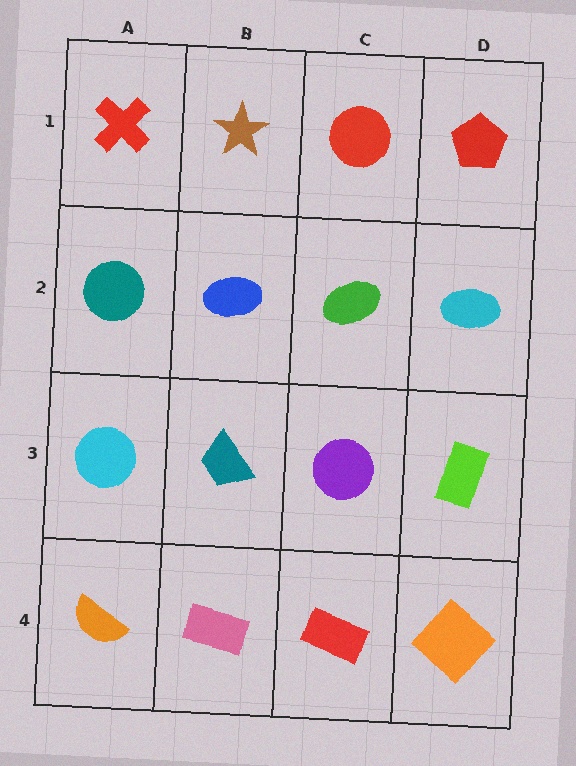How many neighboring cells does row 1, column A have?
2.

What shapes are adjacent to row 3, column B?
A blue ellipse (row 2, column B), a pink rectangle (row 4, column B), a cyan circle (row 3, column A), a purple circle (row 3, column C).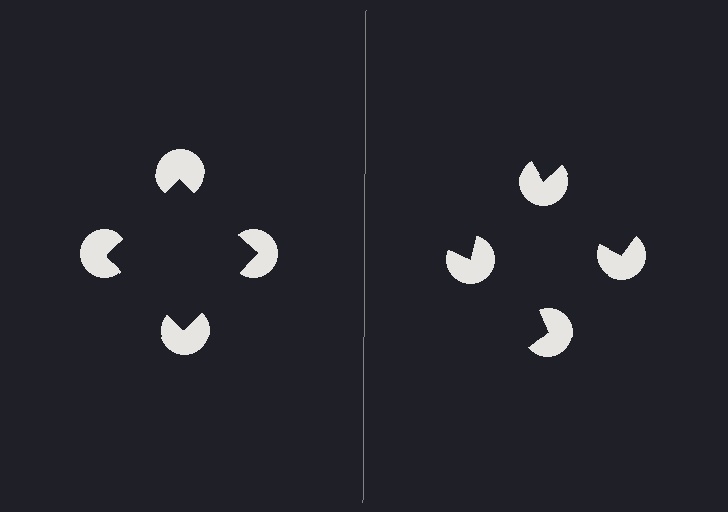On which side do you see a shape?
An illusory square appears on the left side. On the right side the wedge cuts are rotated, so no coherent shape forms.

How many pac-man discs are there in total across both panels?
8 — 4 on each side.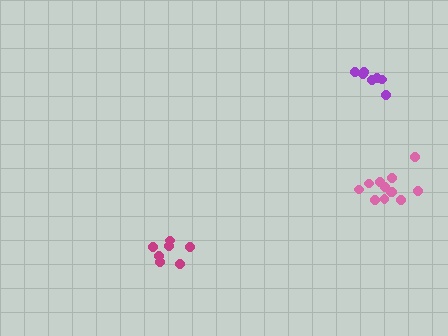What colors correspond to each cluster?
The clusters are colored: pink, magenta, purple.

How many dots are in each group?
Group 1: 12 dots, Group 2: 7 dots, Group 3: 7 dots (26 total).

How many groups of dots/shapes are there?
There are 3 groups.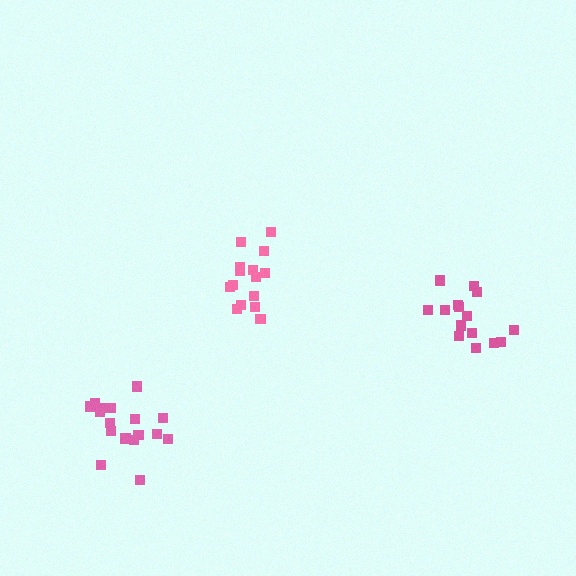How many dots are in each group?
Group 1: 15 dots, Group 2: 17 dots, Group 3: 15 dots (47 total).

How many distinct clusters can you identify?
There are 3 distinct clusters.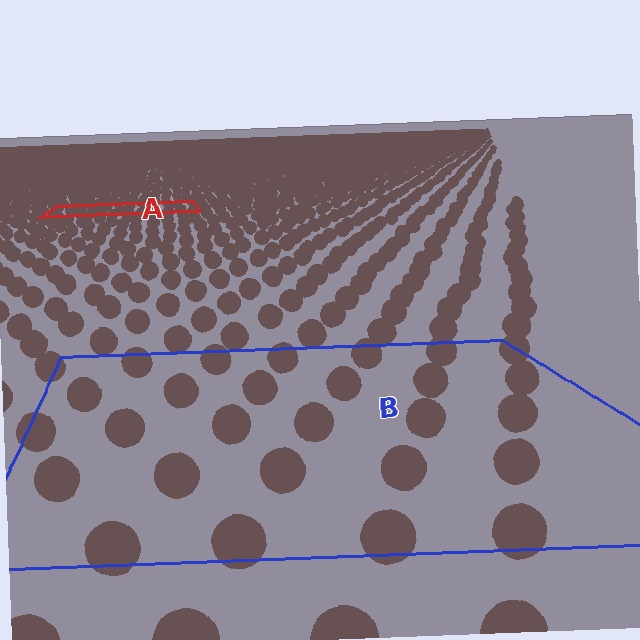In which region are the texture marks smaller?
The texture marks are smaller in region A, because it is farther away.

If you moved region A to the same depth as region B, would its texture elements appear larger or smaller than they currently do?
They would appear larger. At a closer depth, the same texture elements are projected at a bigger on-screen size.